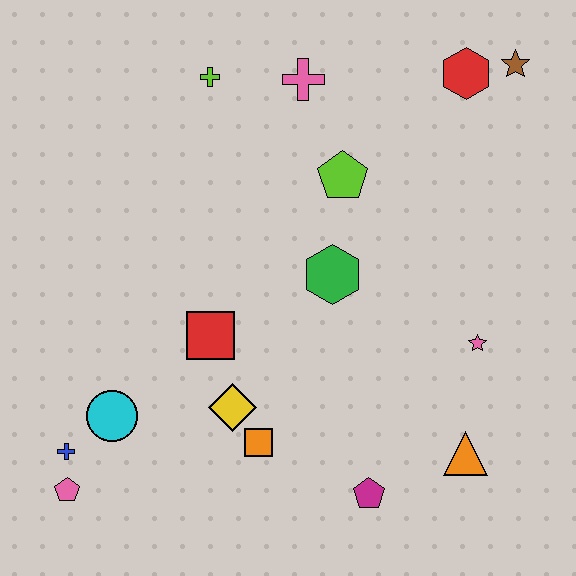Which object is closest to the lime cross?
The pink cross is closest to the lime cross.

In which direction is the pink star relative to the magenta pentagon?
The pink star is above the magenta pentagon.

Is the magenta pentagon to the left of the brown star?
Yes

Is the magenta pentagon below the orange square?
Yes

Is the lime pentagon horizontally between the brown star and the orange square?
Yes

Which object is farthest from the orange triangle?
The lime cross is farthest from the orange triangle.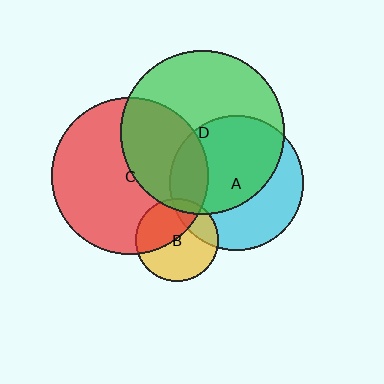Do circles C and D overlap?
Yes.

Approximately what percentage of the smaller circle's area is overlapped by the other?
Approximately 35%.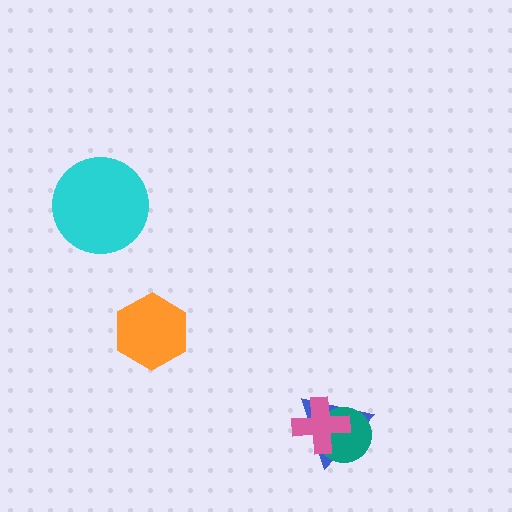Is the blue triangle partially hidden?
Yes, it is partially covered by another shape.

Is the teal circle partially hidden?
Yes, it is partially covered by another shape.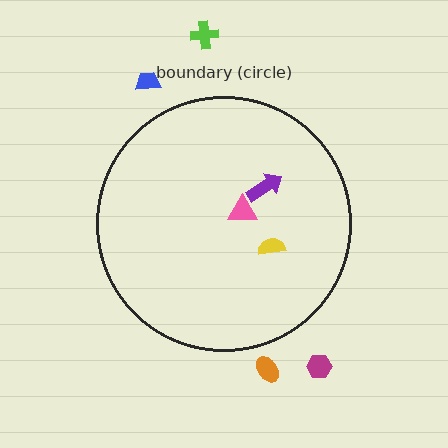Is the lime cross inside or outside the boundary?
Outside.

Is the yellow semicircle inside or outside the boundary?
Inside.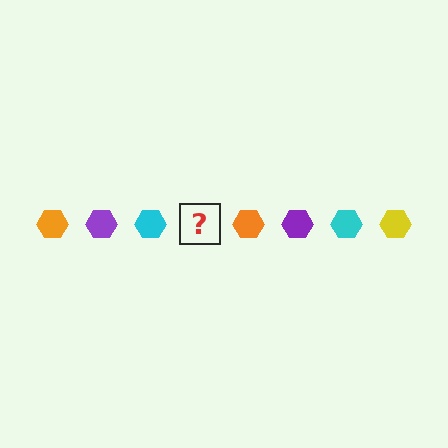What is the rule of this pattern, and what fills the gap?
The rule is that the pattern cycles through orange, purple, cyan, yellow hexagons. The gap should be filled with a yellow hexagon.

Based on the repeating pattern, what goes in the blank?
The blank should be a yellow hexagon.